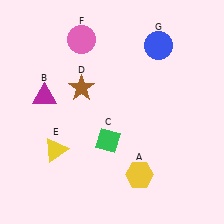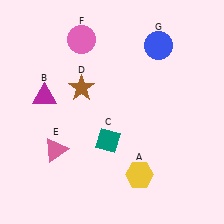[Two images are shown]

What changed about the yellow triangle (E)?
In Image 1, E is yellow. In Image 2, it changed to pink.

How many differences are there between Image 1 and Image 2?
There are 2 differences between the two images.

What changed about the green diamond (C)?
In Image 1, C is green. In Image 2, it changed to teal.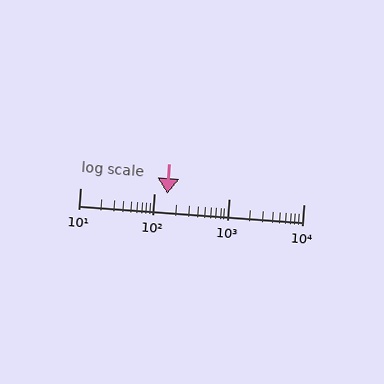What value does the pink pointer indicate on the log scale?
The pointer indicates approximately 150.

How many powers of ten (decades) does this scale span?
The scale spans 3 decades, from 10 to 10000.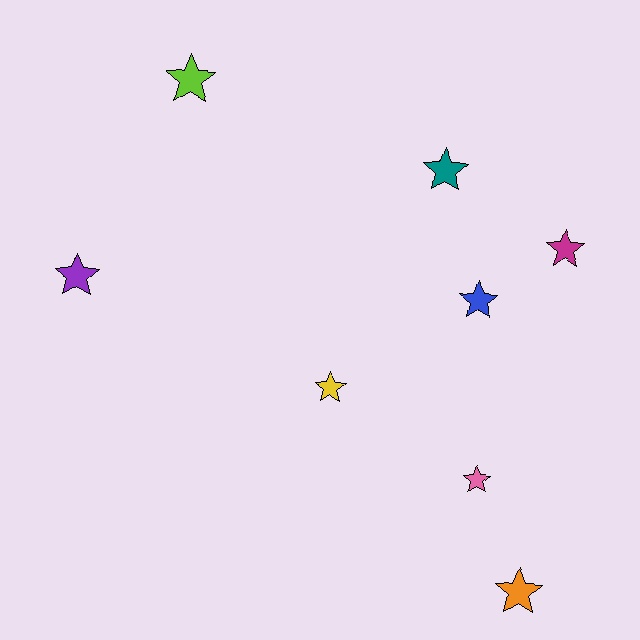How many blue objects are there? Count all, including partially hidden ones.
There is 1 blue object.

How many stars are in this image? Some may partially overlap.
There are 8 stars.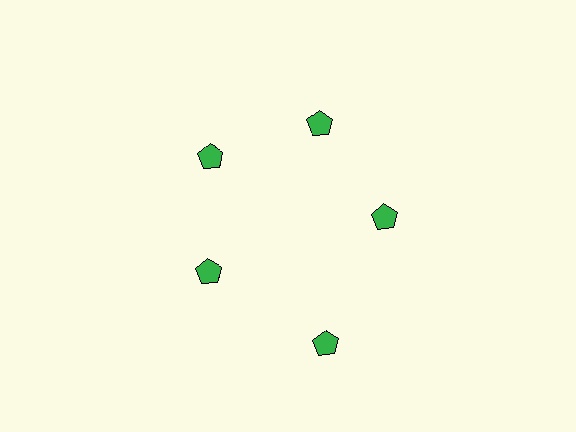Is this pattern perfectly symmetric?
No. The 5 green pentagons are arranged in a ring, but one element near the 5 o'clock position is pushed outward from the center, breaking the 5-fold rotational symmetry.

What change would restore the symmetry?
The symmetry would be restored by moving it inward, back onto the ring so that all 5 pentagons sit at equal angles and equal distance from the center.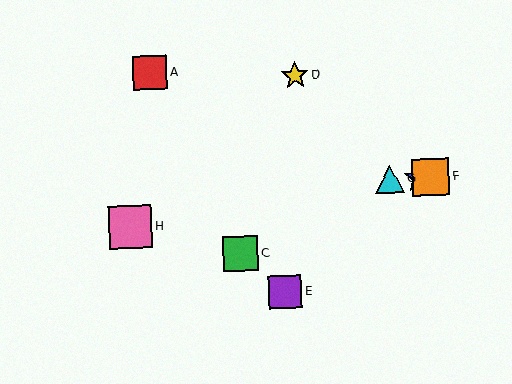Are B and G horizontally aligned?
Yes, both are at y≈178.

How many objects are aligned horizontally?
3 objects (B, F, G) are aligned horizontally.